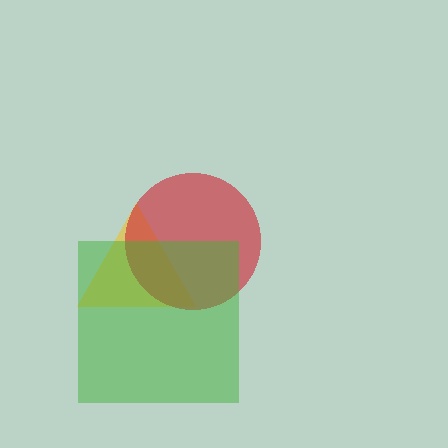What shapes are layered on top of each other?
The layered shapes are: a yellow triangle, a red circle, a green square.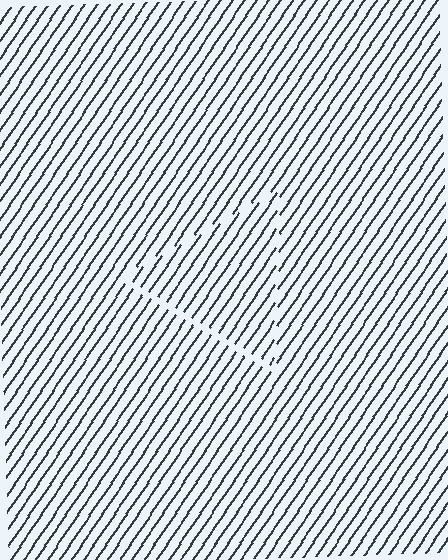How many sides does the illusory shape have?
3 sides — the line-ends trace a triangle.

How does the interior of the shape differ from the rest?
The interior of the shape contains the same grating, shifted by half a period — the contour is defined by the phase discontinuity where line-ends from the inner and outer gratings abut.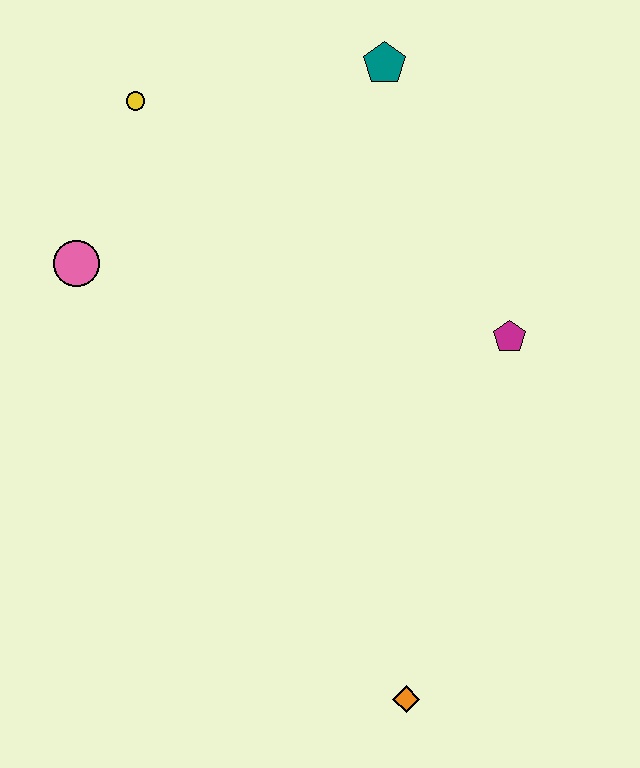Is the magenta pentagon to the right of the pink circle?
Yes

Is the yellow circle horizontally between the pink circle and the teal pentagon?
Yes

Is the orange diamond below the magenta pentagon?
Yes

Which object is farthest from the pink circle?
The orange diamond is farthest from the pink circle.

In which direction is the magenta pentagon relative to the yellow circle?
The magenta pentagon is to the right of the yellow circle.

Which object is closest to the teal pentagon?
The yellow circle is closest to the teal pentagon.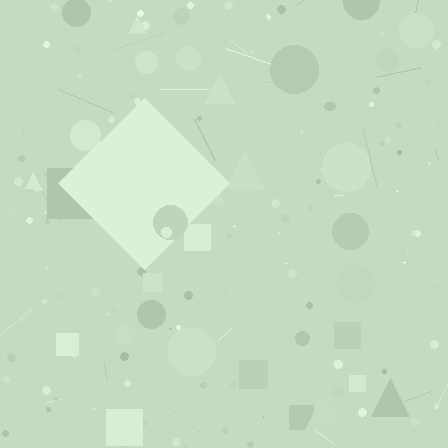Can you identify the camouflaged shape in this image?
The camouflaged shape is a diamond.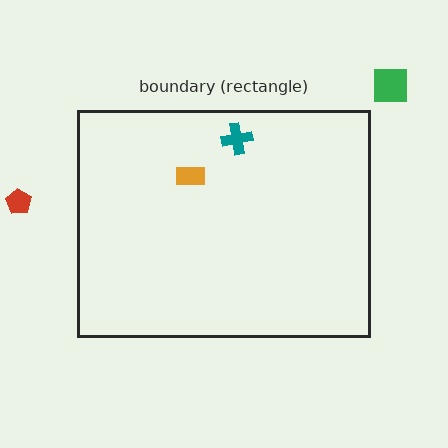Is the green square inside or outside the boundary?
Outside.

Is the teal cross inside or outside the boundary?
Inside.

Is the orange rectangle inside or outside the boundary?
Inside.